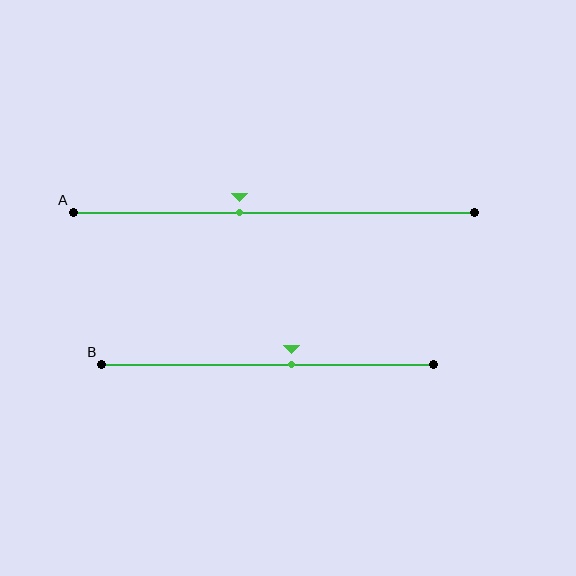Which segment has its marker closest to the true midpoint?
Segment B has its marker closest to the true midpoint.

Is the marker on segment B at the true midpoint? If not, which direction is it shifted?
No, the marker on segment B is shifted to the right by about 7% of the segment length.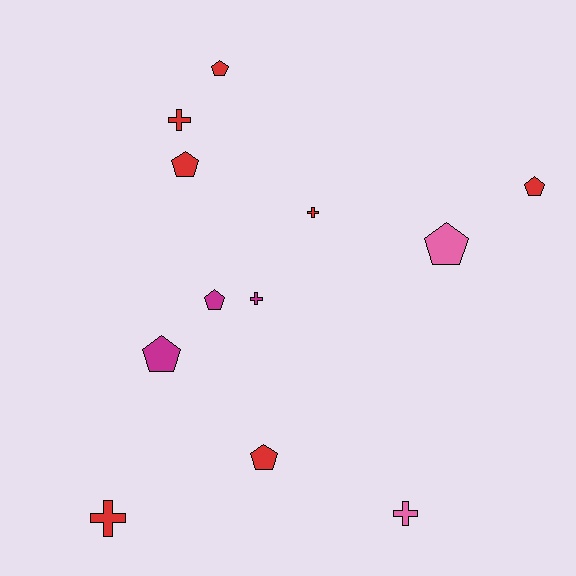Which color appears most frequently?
Red, with 7 objects.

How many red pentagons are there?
There are 4 red pentagons.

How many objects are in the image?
There are 12 objects.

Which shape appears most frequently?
Pentagon, with 7 objects.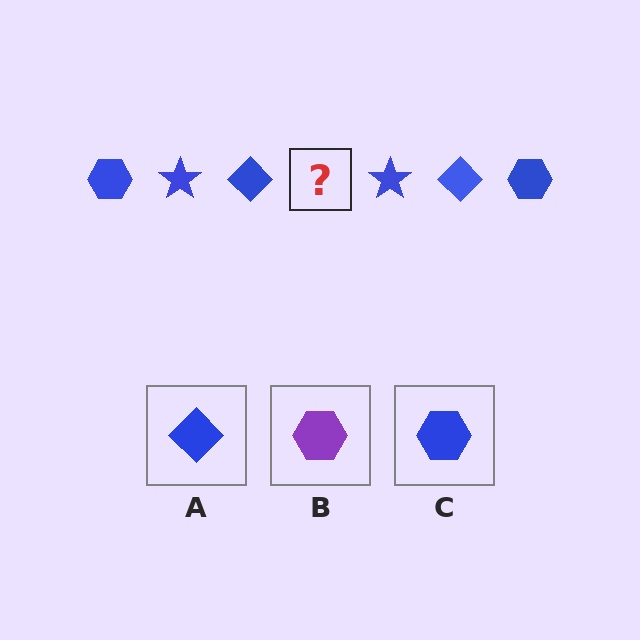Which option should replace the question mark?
Option C.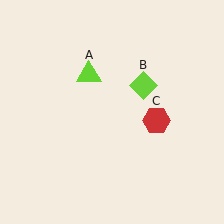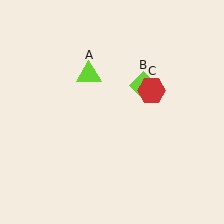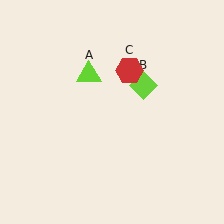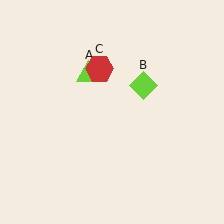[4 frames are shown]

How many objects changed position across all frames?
1 object changed position: red hexagon (object C).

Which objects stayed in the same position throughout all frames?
Lime triangle (object A) and lime diamond (object B) remained stationary.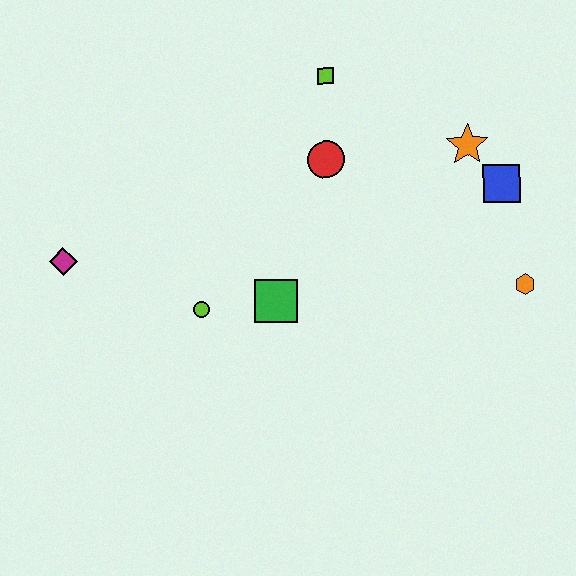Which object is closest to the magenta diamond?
The lime circle is closest to the magenta diamond.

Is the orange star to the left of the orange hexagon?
Yes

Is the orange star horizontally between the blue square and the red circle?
Yes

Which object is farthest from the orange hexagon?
The magenta diamond is farthest from the orange hexagon.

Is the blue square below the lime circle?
No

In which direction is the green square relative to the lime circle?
The green square is to the right of the lime circle.